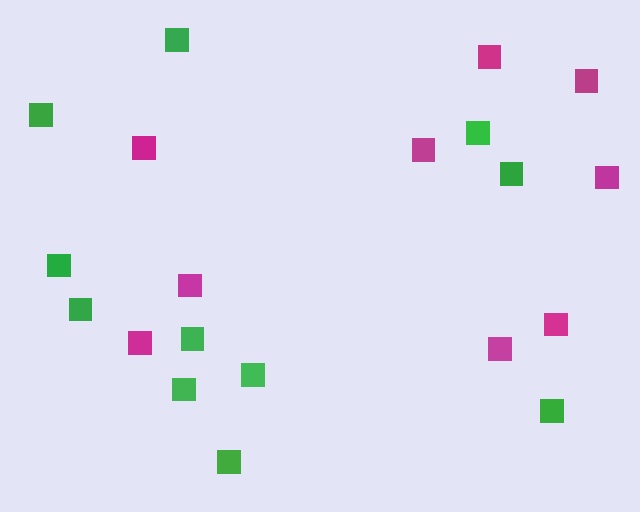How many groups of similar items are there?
There are 2 groups: one group of magenta squares (9) and one group of green squares (11).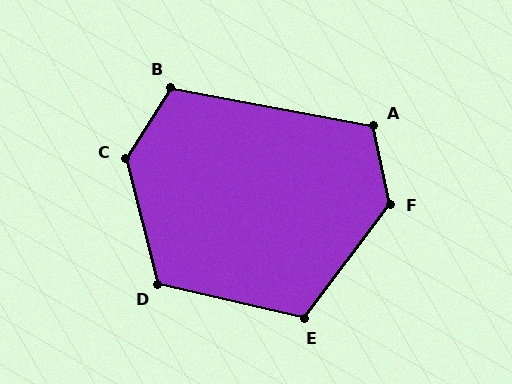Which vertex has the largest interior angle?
C, at approximately 133 degrees.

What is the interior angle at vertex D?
Approximately 117 degrees (obtuse).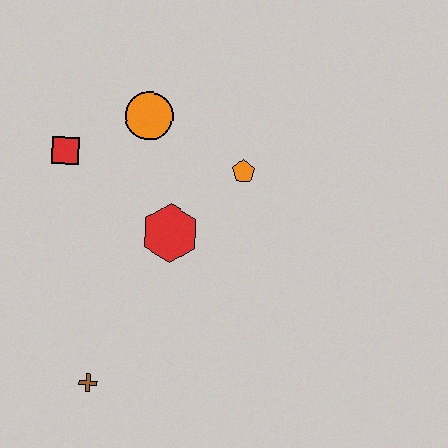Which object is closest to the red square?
The orange circle is closest to the red square.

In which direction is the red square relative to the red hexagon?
The red square is to the left of the red hexagon.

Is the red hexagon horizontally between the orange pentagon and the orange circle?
Yes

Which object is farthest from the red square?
The brown cross is farthest from the red square.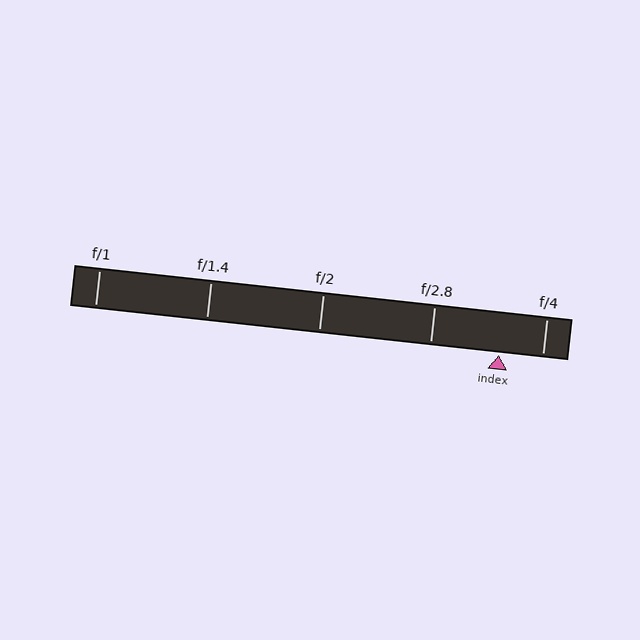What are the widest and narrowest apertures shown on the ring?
The widest aperture shown is f/1 and the narrowest is f/4.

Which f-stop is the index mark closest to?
The index mark is closest to f/4.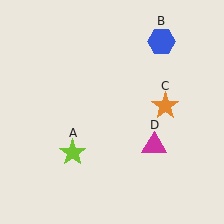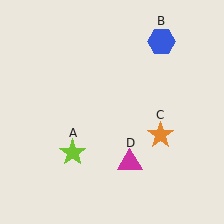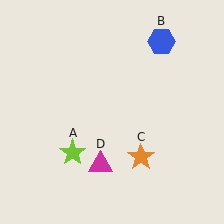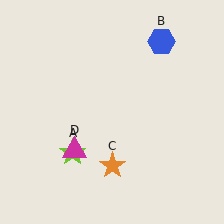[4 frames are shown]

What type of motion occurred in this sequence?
The orange star (object C), magenta triangle (object D) rotated clockwise around the center of the scene.